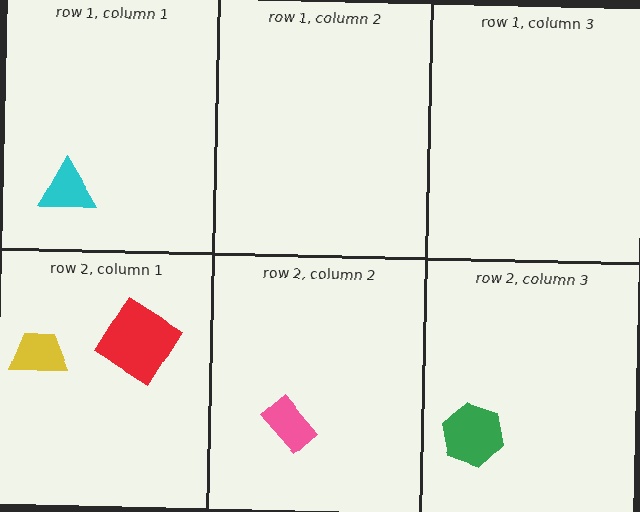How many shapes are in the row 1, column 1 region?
1.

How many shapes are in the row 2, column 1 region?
2.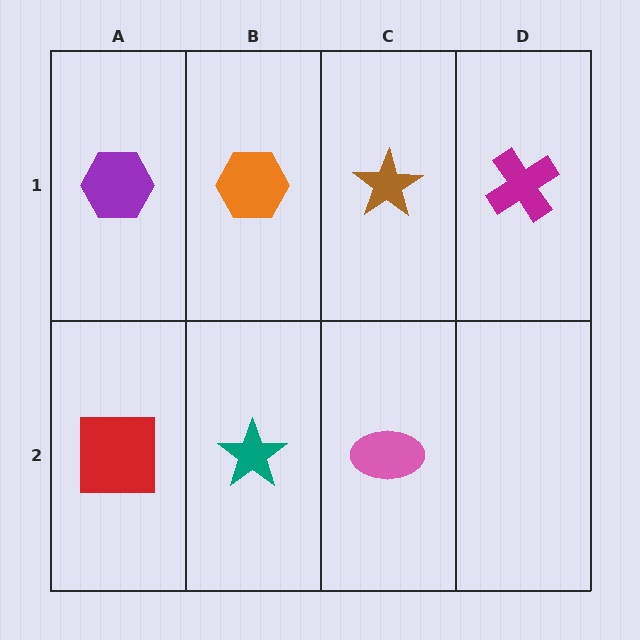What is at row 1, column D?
A magenta cross.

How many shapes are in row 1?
4 shapes.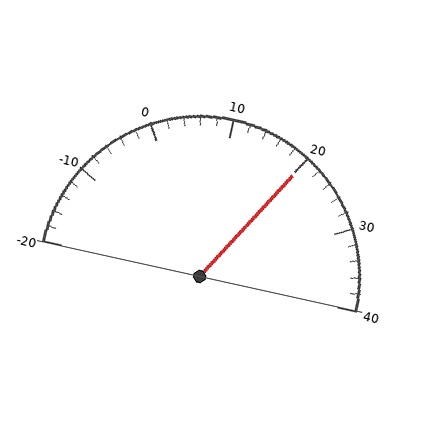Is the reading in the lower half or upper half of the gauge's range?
The reading is in the upper half of the range (-20 to 40).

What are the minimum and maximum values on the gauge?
The gauge ranges from -20 to 40.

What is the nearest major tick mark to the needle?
The nearest major tick mark is 20.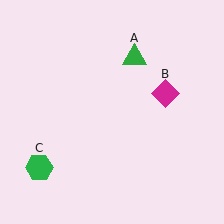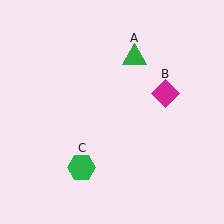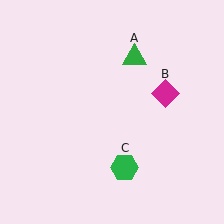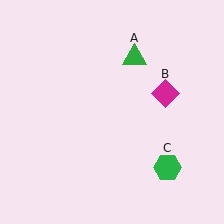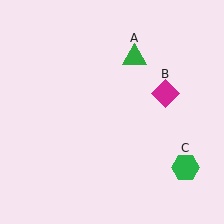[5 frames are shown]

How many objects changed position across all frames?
1 object changed position: green hexagon (object C).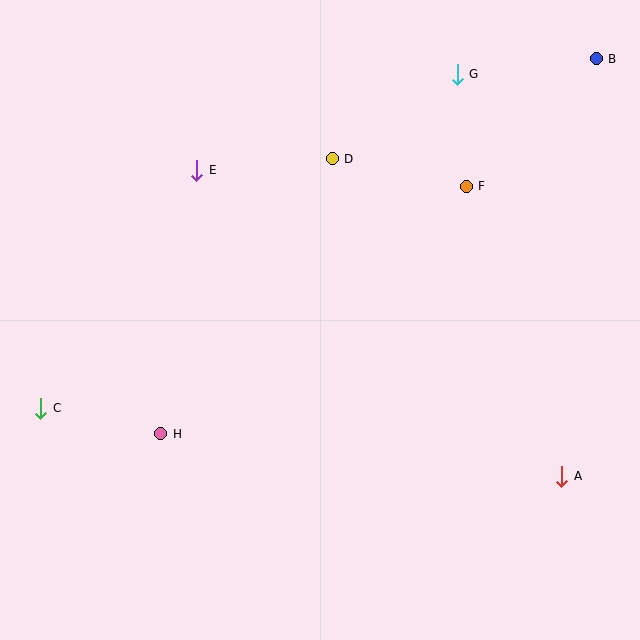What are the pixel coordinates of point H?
Point H is at (161, 434).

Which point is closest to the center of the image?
Point D at (332, 159) is closest to the center.